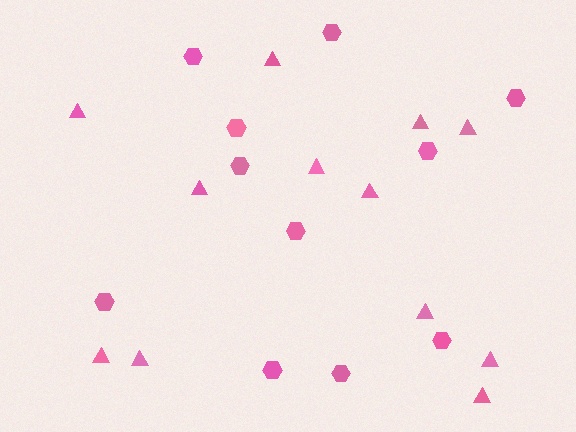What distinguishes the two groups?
There are 2 groups: one group of hexagons (11) and one group of triangles (12).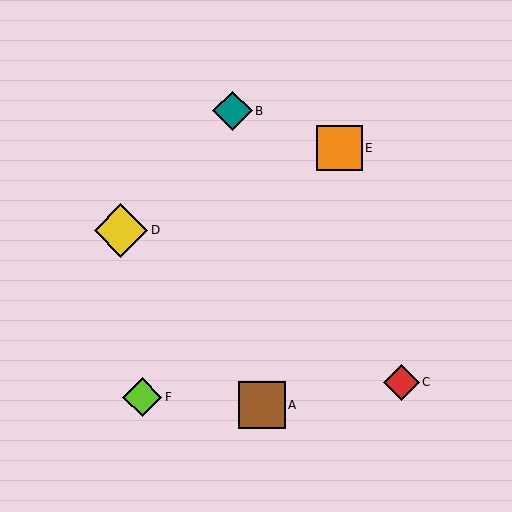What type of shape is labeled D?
Shape D is a yellow diamond.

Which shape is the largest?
The yellow diamond (labeled D) is the largest.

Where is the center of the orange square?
The center of the orange square is at (340, 148).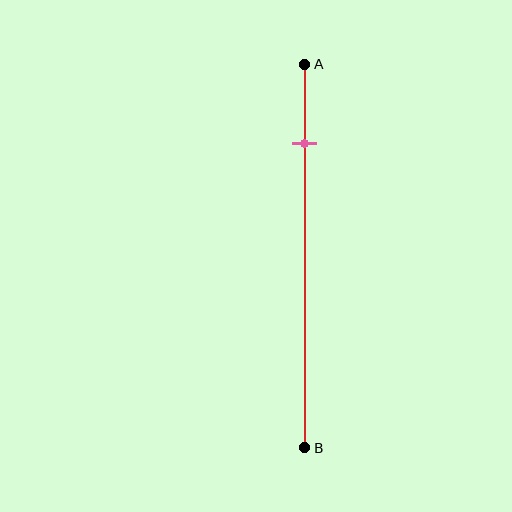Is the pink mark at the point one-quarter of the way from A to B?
No, the mark is at about 20% from A, not at the 25% one-quarter point.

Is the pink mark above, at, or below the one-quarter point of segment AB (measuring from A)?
The pink mark is above the one-quarter point of segment AB.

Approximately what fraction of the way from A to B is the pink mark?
The pink mark is approximately 20% of the way from A to B.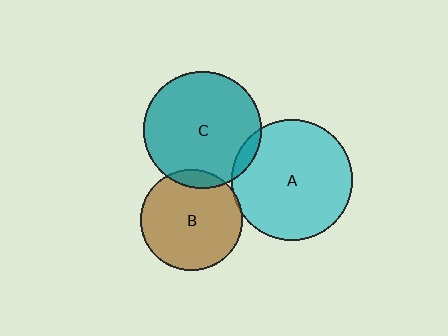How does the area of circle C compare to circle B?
Approximately 1.3 times.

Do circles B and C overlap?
Yes.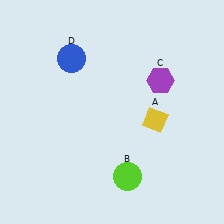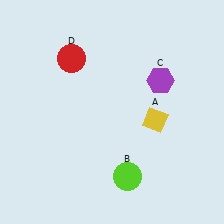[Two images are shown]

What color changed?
The circle (D) changed from blue in Image 1 to red in Image 2.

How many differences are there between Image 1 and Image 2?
There is 1 difference between the two images.